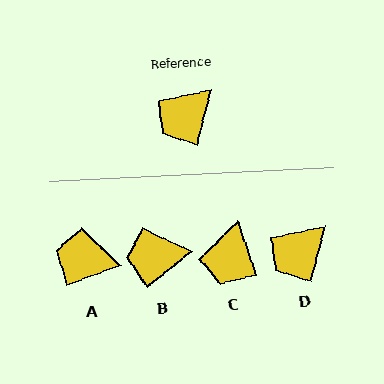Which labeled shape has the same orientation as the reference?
D.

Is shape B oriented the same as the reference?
No, it is off by about 37 degrees.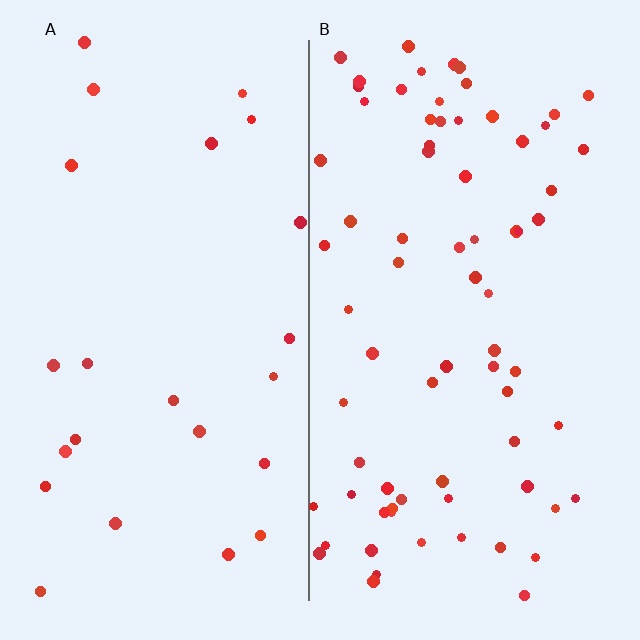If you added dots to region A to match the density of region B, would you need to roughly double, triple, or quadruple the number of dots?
Approximately triple.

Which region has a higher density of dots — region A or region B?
B (the right).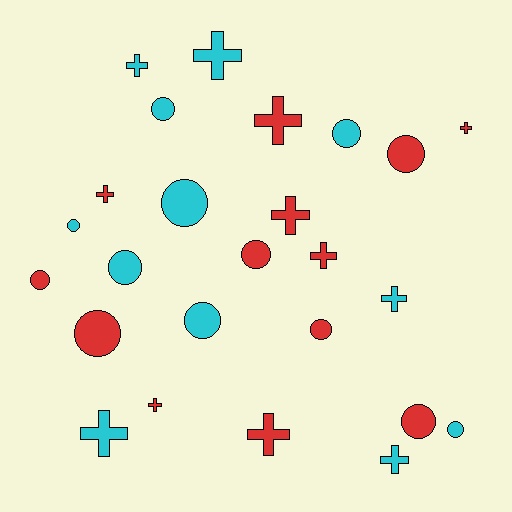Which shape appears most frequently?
Circle, with 13 objects.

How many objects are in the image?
There are 25 objects.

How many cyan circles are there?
There are 7 cyan circles.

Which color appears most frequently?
Red, with 13 objects.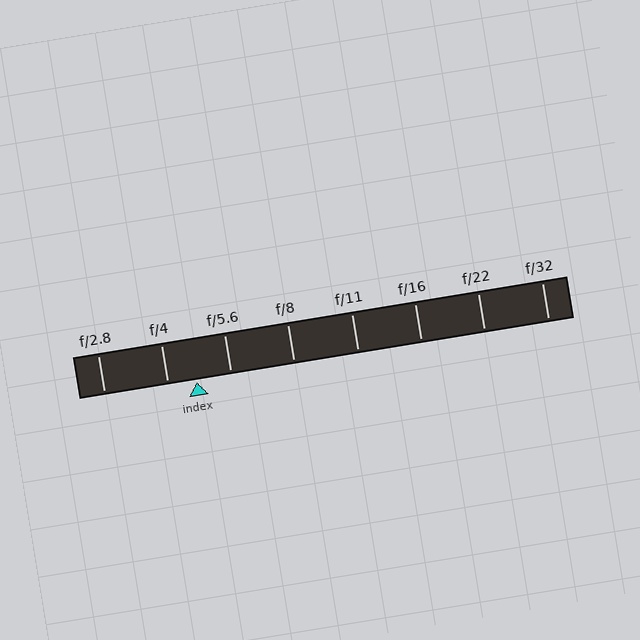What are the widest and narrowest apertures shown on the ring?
The widest aperture shown is f/2.8 and the narrowest is f/32.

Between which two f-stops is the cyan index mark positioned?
The index mark is between f/4 and f/5.6.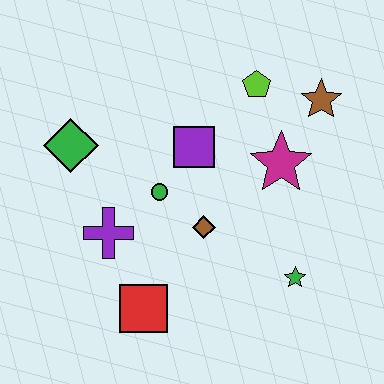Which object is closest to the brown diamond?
The green circle is closest to the brown diamond.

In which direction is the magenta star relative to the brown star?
The magenta star is below the brown star.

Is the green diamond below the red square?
No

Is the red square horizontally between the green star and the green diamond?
Yes